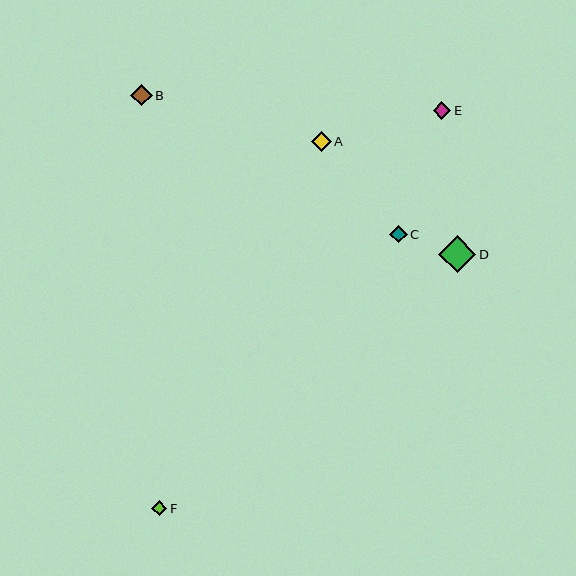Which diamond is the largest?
Diamond D is the largest with a size of approximately 37 pixels.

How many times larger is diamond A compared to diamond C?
Diamond A is approximately 1.1 times the size of diamond C.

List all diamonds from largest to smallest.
From largest to smallest: D, B, A, C, E, F.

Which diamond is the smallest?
Diamond F is the smallest with a size of approximately 16 pixels.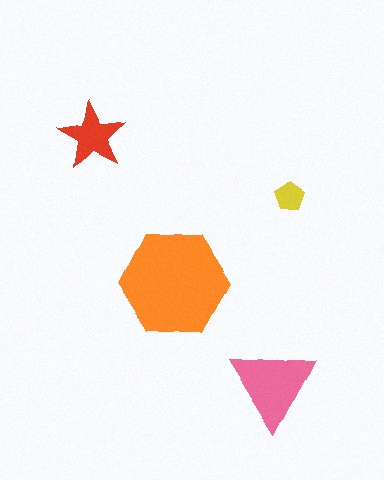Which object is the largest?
The orange hexagon.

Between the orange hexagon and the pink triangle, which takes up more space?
The orange hexagon.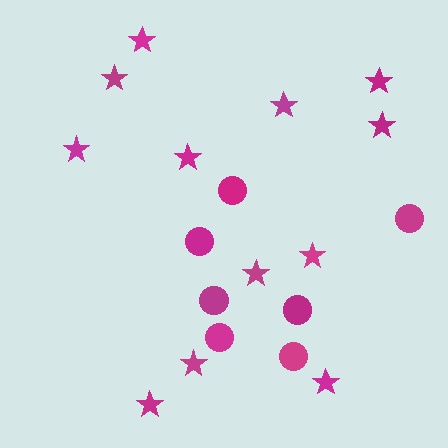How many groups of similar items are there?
There are 2 groups: one group of circles (7) and one group of stars (12).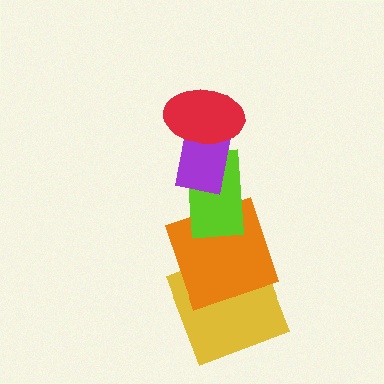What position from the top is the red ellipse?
The red ellipse is 1st from the top.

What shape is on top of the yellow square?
The orange square is on top of the yellow square.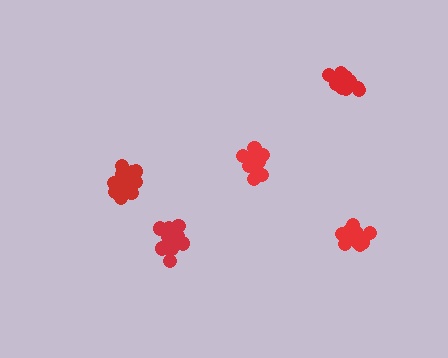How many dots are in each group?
Group 1: 12 dots, Group 2: 13 dots, Group 3: 14 dots, Group 4: 14 dots, Group 5: 14 dots (67 total).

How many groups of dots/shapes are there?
There are 5 groups.